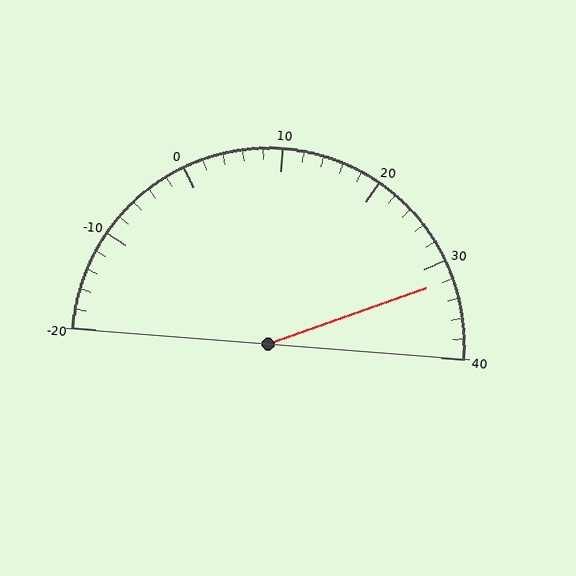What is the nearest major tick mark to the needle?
The nearest major tick mark is 30.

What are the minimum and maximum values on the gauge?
The gauge ranges from -20 to 40.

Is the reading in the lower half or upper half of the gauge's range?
The reading is in the upper half of the range (-20 to 40).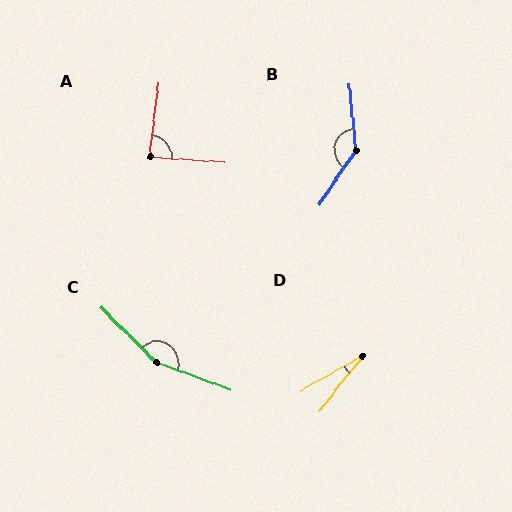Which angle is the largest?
C, at approximately 155 degrees.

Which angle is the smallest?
D, at approximately 22 degrees.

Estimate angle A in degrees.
Approximately 87 degrees.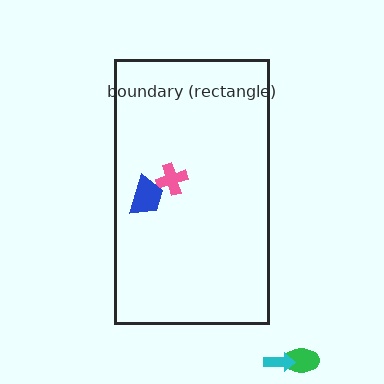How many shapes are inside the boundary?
2 inside, 2 outside.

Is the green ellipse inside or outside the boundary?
Outside.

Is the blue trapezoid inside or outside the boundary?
Inside.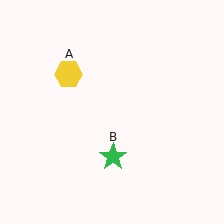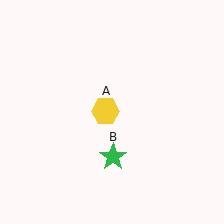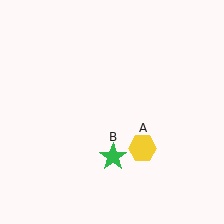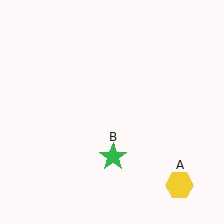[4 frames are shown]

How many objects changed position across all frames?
1 object changed position: yellow hexagon (object A).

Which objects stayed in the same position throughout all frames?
Green star (object B) remained stationary.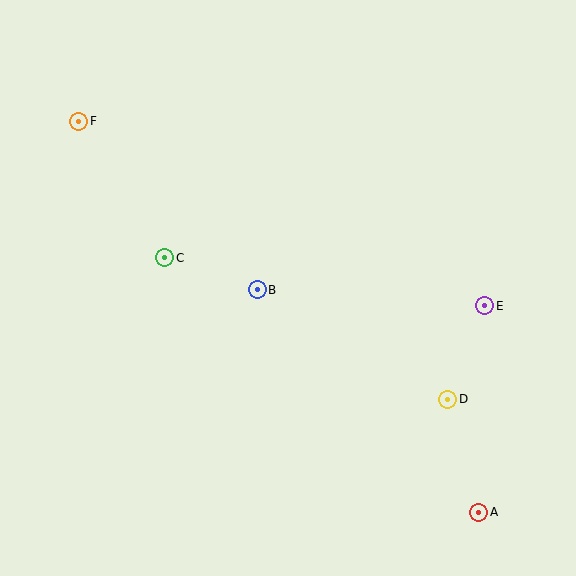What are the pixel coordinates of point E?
Point E is at (485, 306).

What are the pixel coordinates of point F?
Point F is at (79, 121).